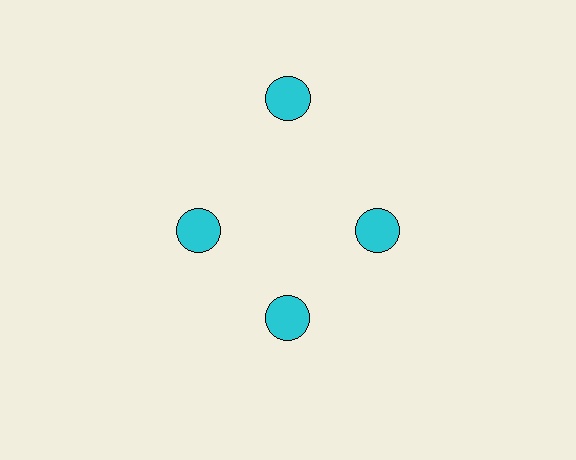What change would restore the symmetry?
The symmetry would be restored by moving it inward, back onto the ring so that all 4 circles sit at equal angles and equal distance from the center.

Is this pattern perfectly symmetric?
No. The 4 cyan circles are arranged in a ring, but one element near the 12 o'clock position is pushed outward from the center, breaking the 4-fold rotational symmetry.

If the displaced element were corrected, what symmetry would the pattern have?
It would have 4-fold rotational symmetry — the pattern would map onto itself every 90 degrees.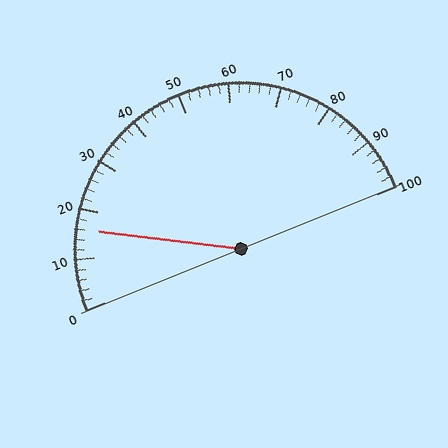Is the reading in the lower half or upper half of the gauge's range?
The reading is in the lower half of the range (0 to 100).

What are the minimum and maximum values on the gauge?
The gauge ranges from 0 to 100.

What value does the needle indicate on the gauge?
The needle indicates approximately 16.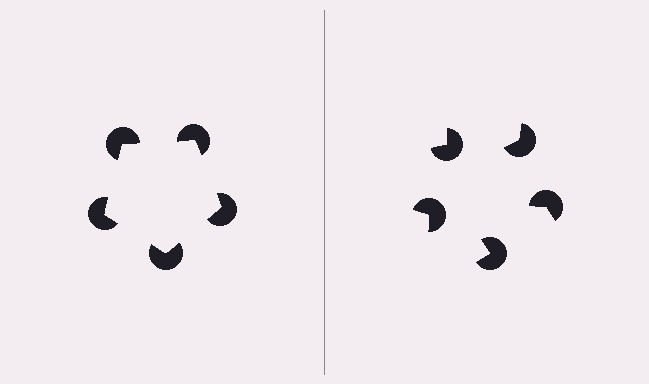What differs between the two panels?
The pac-man discs are positioned identically on both sides; only the wedge orientations differ. On the left they align to a pentagon; on the right they are misaligned.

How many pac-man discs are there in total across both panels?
10 — 5 on each side.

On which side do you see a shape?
An illusory pentagon appears on the left side. On the right side the wedge cuts are rotated, so no coherent shape forms.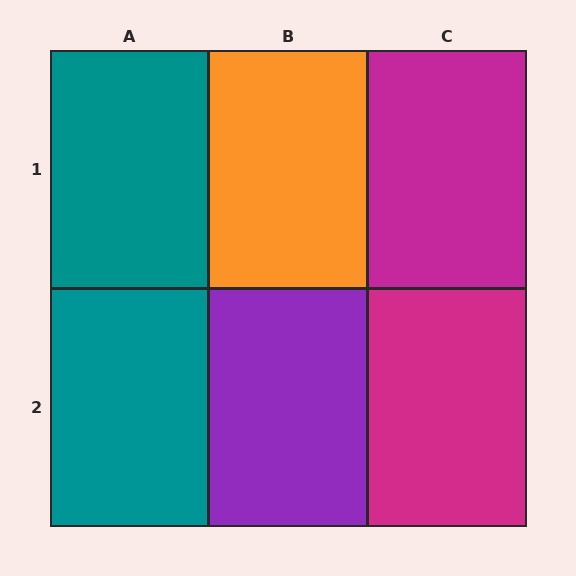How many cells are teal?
2 cells are teal.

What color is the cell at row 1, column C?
Magenta.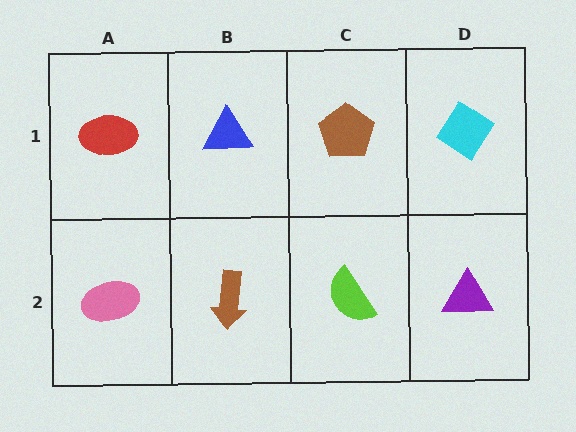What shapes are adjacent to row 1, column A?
A pink ellipse (row 2, column A), a blue triangle (row 1, column B).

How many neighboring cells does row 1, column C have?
3.